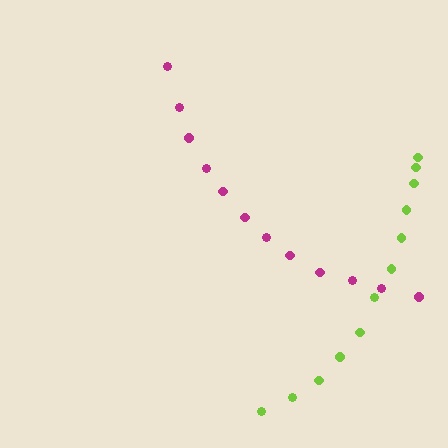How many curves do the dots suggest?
There are 2 distinct paths.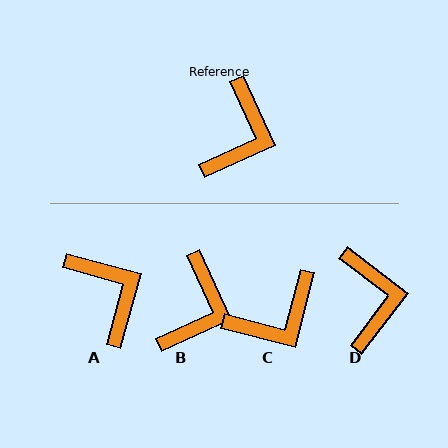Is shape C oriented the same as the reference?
No, it is off by about 39 degrees.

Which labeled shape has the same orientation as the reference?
B.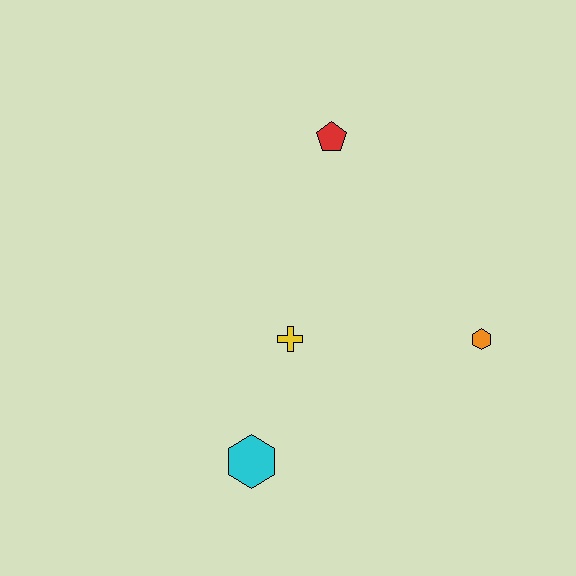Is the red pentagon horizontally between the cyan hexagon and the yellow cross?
No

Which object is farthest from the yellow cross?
The red pentagon is farthest from the yellow cross.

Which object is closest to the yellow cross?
The cyan hexagon is closest to the yellow cross.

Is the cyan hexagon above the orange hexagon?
No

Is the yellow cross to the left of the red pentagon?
Yes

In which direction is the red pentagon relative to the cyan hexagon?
The red pentagon is above the cyan hexagon.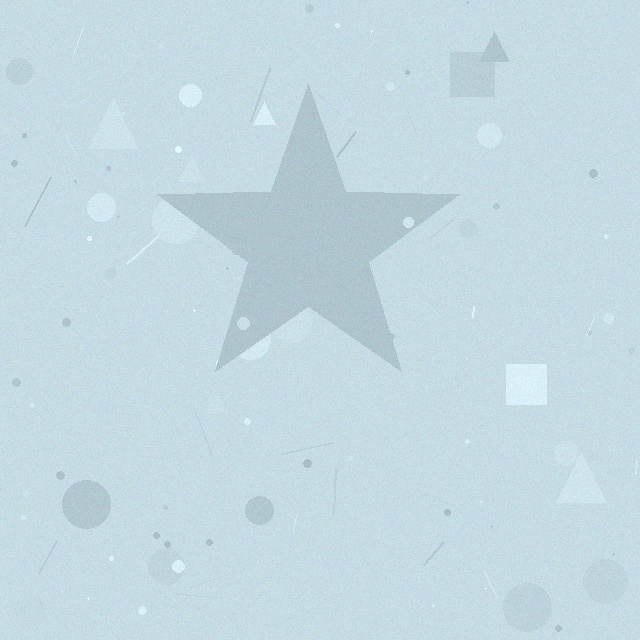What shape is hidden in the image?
A star is hidden in the image.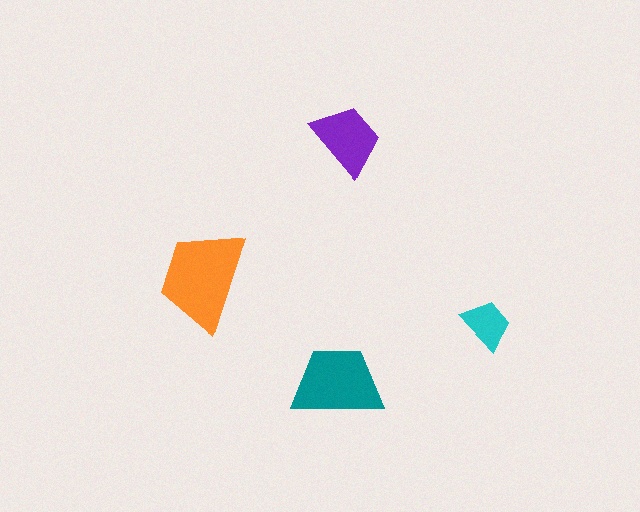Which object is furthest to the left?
The orange trapezoid is leftmost.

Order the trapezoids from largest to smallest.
the orange one, the teal one, the purple one, the cyan one.